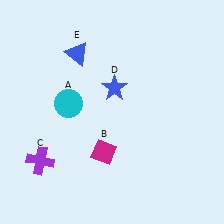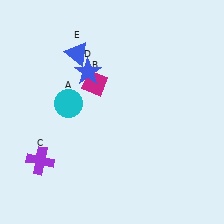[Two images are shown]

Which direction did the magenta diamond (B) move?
The magenta diamond (B) moved up.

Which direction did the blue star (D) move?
The blue star (D) moved left.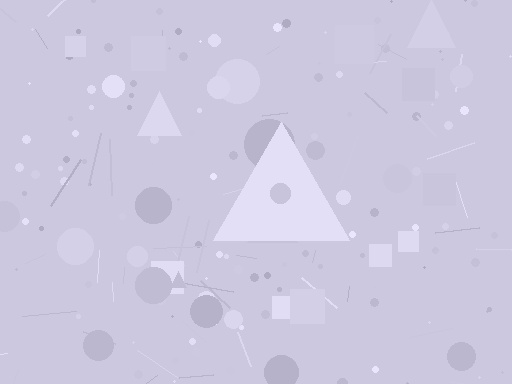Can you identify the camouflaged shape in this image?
The camouflaged shape is a triangle.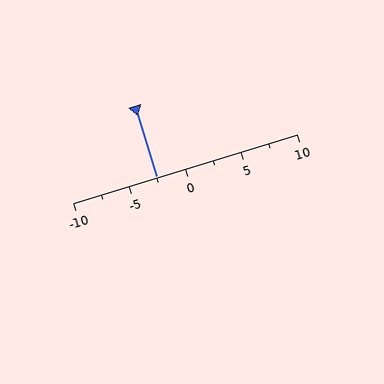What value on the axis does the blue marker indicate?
The marker indicates approximately -2.5.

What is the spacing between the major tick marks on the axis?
The major ticks are spaced 5 apart.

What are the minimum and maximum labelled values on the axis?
The axis runs from -10 to 10.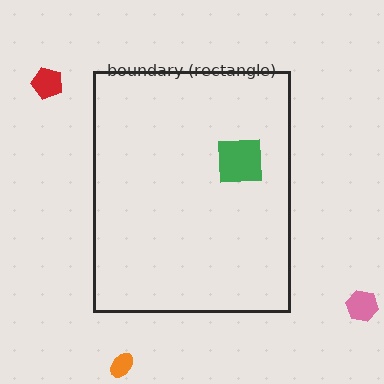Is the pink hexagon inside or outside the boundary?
Outside.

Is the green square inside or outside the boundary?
Inside.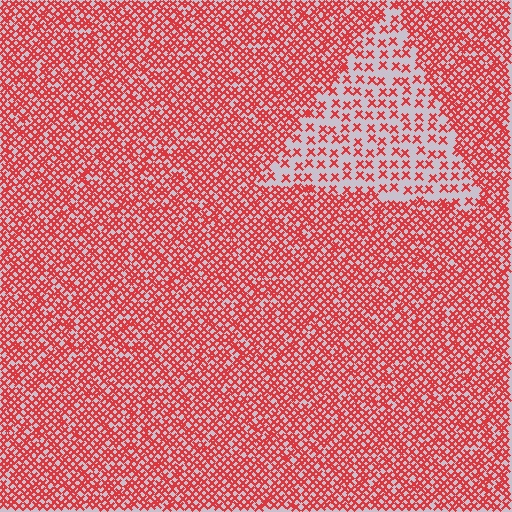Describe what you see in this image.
The image contains small red elements arranged at two different densities. A triangle-shaped region is visible where the elements are less densely packed than the surrounding area.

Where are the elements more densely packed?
The elements are more densely packed outside the triangle boundary.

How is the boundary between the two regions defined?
The boundary is defined by a change in element density (approximately 2.5x ratio). All elements are the same color, size, and shape.